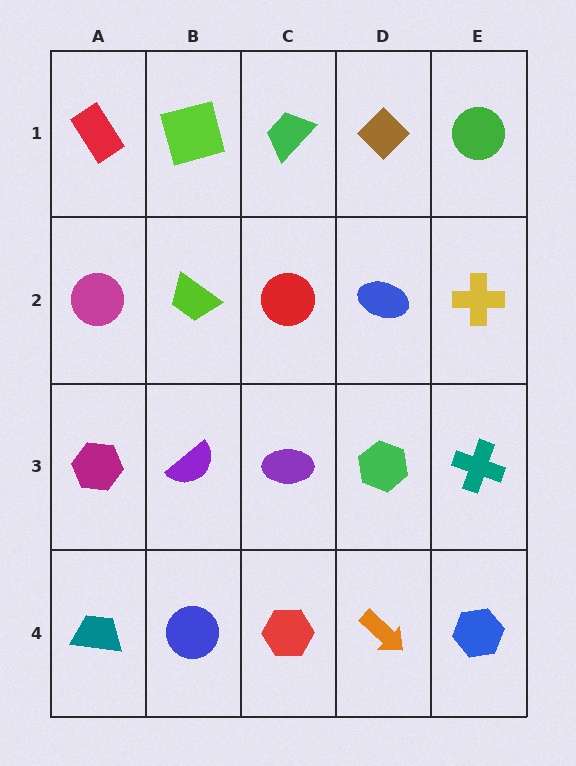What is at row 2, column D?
A blue ellipse.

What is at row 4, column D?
An orange arrow.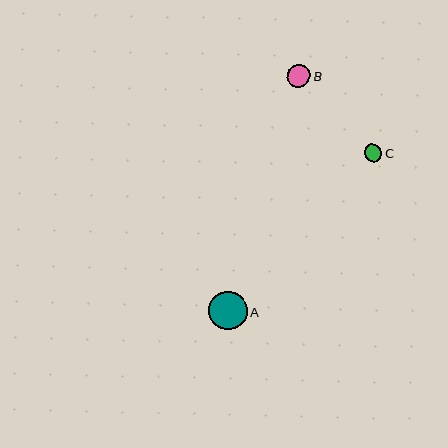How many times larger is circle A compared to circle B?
Circle A is approximately 1.7 times the size of circle B.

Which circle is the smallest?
Circle C is the smallest with a size of approximately 18 pixels.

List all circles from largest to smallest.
From largest to smallest: A, B, C.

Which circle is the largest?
Circle A is the largest with a size of approximately 39 pixels.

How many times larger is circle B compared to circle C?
Circle B is approximately 1.3 times the size of circle C.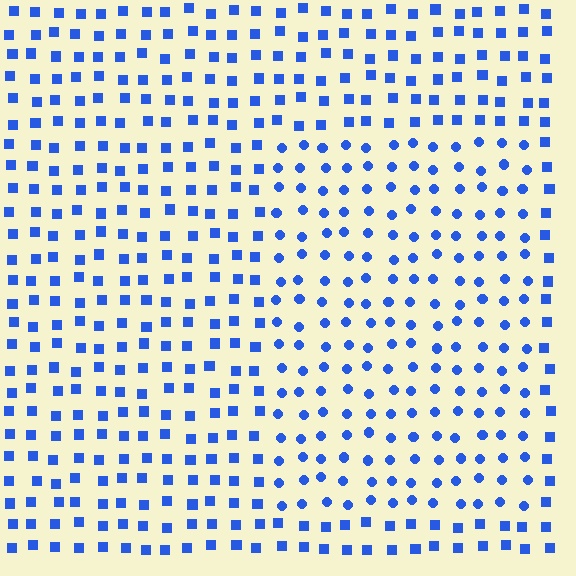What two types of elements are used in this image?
The image uses circles inside the rectangle region and squares outside it.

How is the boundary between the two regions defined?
The boundary is defined by a change in element shape: circles inside vs. squares outside. All elements share the same color and spacing.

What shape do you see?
I see a rectangle.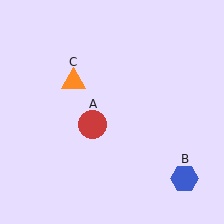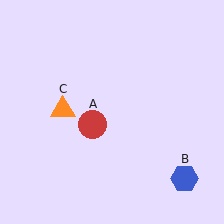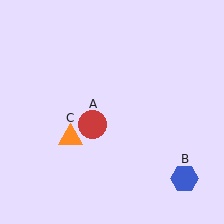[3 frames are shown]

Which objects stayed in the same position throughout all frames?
Red circle (object A) and blue hexagon (object B) remained stationary.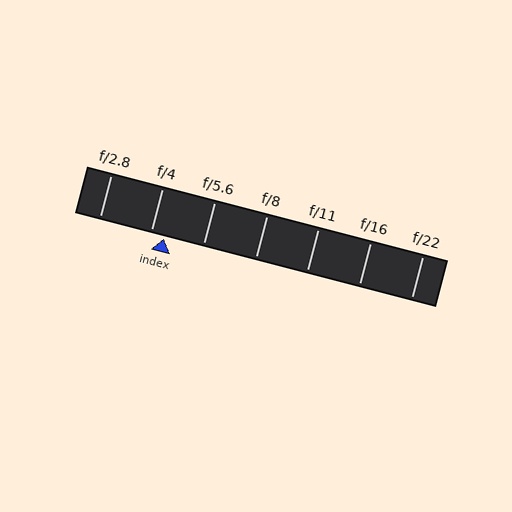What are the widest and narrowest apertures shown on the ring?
The widest aperture shown is f/2.8 and the narrowest is f/22.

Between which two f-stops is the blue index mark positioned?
The index mark is between f/4 and f/5.6.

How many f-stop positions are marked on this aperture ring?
There are 7 f-stop positions marked.